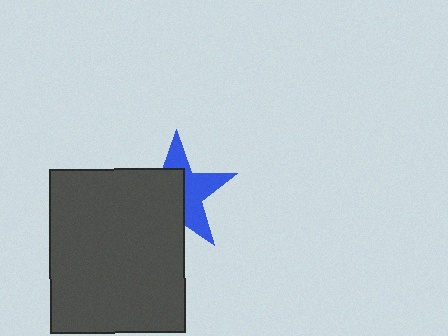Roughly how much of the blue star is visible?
About half of it is visible (roughly 46%).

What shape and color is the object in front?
The object in front is a dark gray rectangle.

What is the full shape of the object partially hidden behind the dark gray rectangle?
The partially hidden object is a blue star.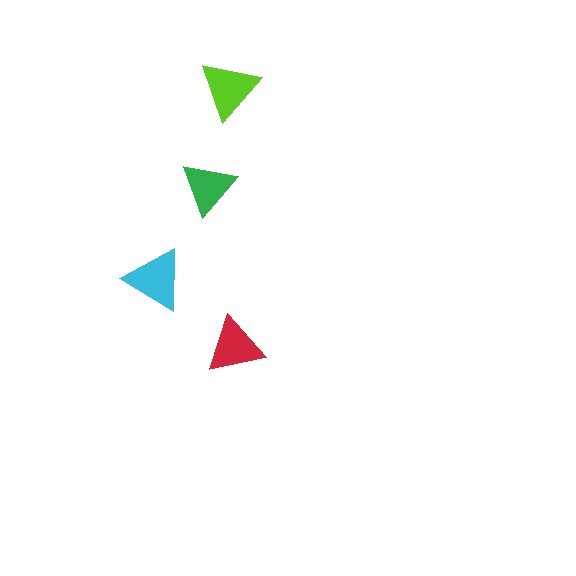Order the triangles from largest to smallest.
the cyan one, the lime one, the red one, the green one.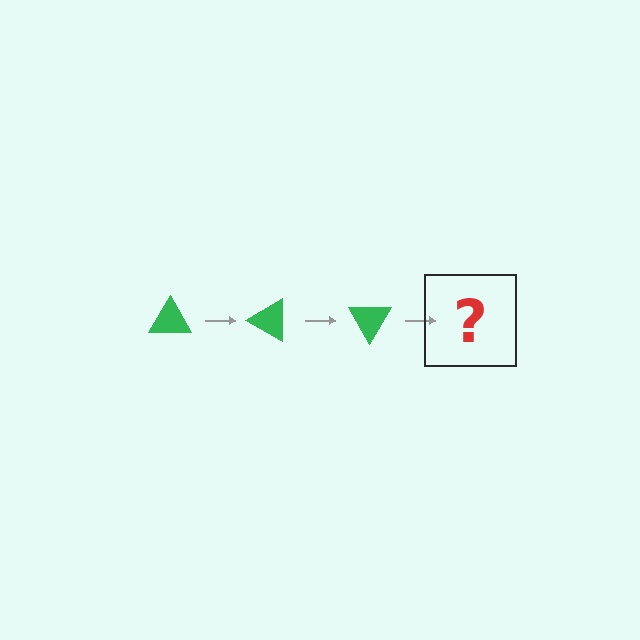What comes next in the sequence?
The next element should be a green triangle rotated 90 degrees.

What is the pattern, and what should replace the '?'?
The pattern is that the triangle rotates 30 degrees each step. The '?' should be a green triangle rotated 90 degrees.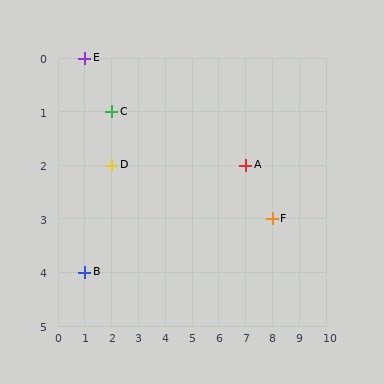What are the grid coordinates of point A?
Point A is at grid coordinates (7, 2).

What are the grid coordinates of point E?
Point E is at grid coordinates (1, 0).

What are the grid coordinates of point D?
Point D is at grid coordinates (2, 2).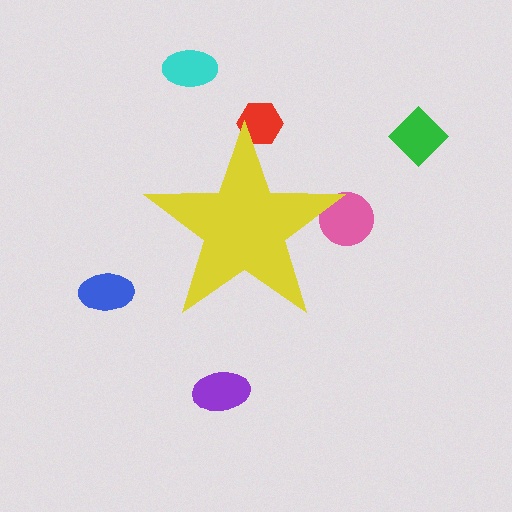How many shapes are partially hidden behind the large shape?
2 shapes are partially hidden.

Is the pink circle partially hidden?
Yes, the pink circle is partially hidden behind the yellow star.